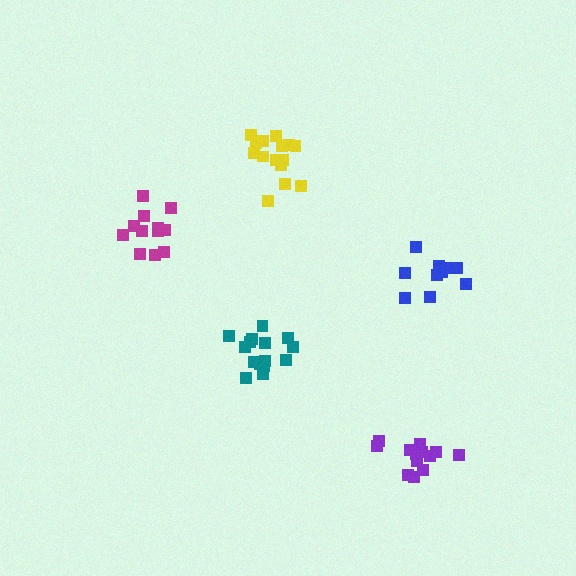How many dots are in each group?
Group 1: 15 dots, Group 2: 15 dots, Group 3: 13 dots, Group 4: 12 dots, Group 5: 10 dots (65 total).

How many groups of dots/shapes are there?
There are 5 groups.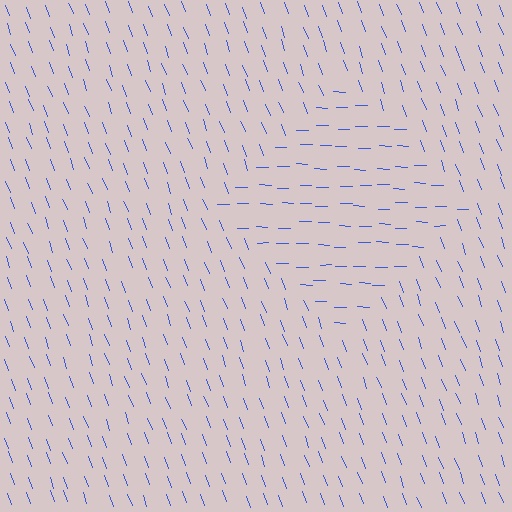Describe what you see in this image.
The image is filled with small blue line segments. A diamond region in the image has lines oriented differently from the surrounding lines, creating a visible texture boundary.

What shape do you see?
I see a diamond.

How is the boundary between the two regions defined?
The boundary is defined purely by a change in line orientation (approximately 68 degrees difference). All lines are the same color and thickness.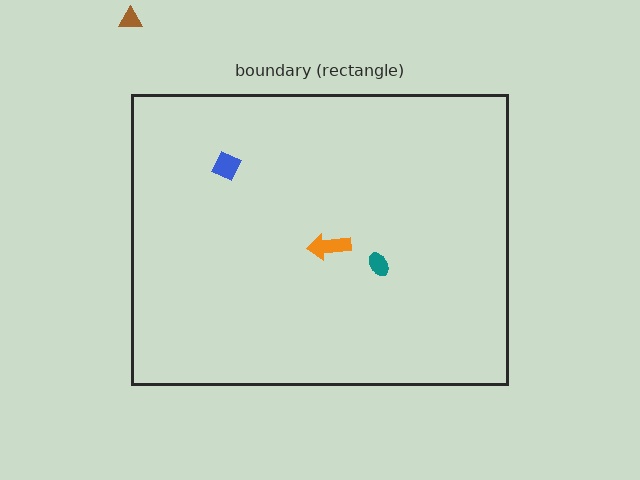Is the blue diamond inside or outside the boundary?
Inside.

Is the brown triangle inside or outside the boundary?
Outside.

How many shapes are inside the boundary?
3 inside, 1 outside.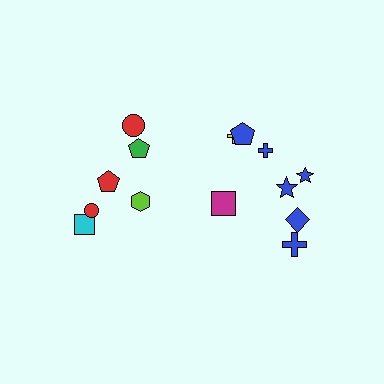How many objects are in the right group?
There are 8 objects.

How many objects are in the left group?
There are 6 objects.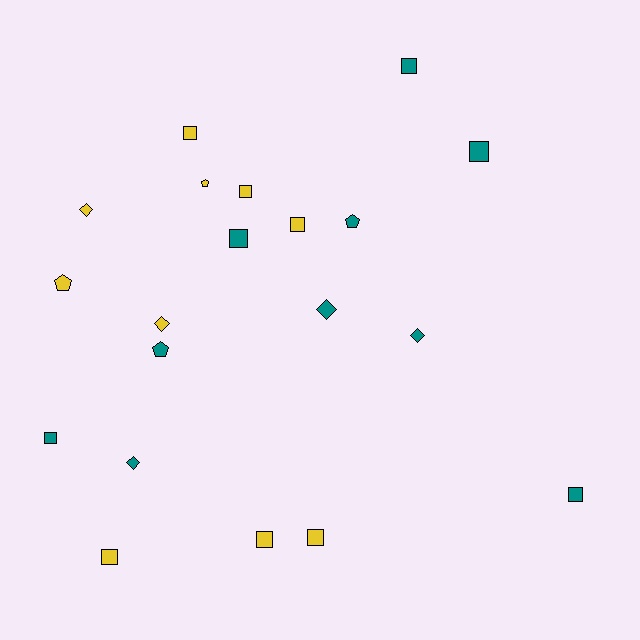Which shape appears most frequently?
Square, with 11 objects.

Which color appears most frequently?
Teal, with 10 objects.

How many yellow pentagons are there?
There are 2 yellow pentagons.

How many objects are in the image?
There are 20 objects.